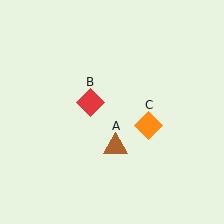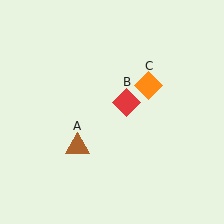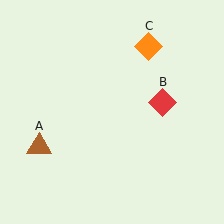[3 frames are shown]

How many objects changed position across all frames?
3 objects changed position: brown triangle (object A), red diamond (object B), orange diamond (object C).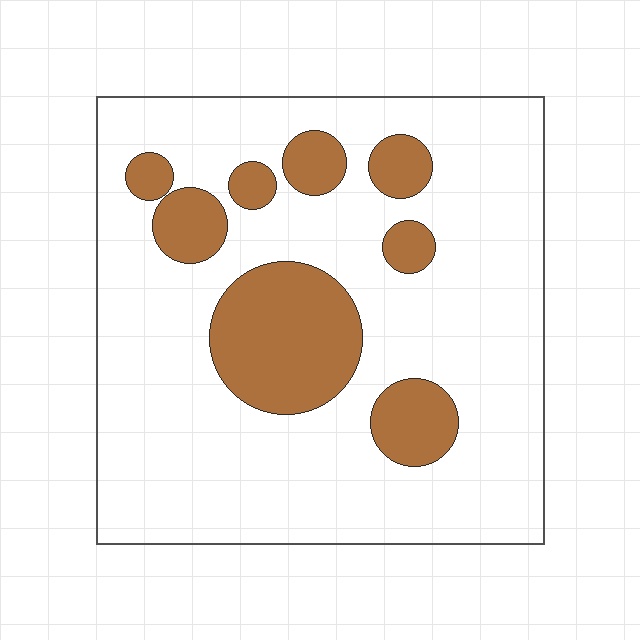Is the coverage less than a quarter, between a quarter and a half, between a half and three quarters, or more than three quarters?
Less than a quarter.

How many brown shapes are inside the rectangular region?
8.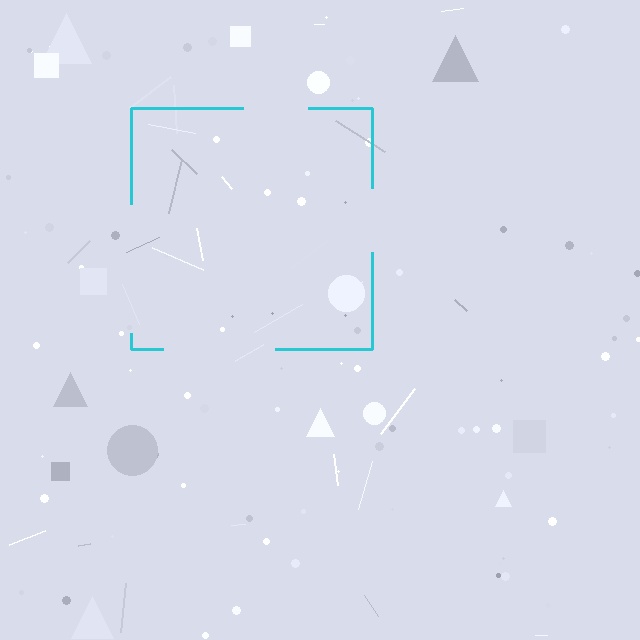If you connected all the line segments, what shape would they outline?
They would outline a square.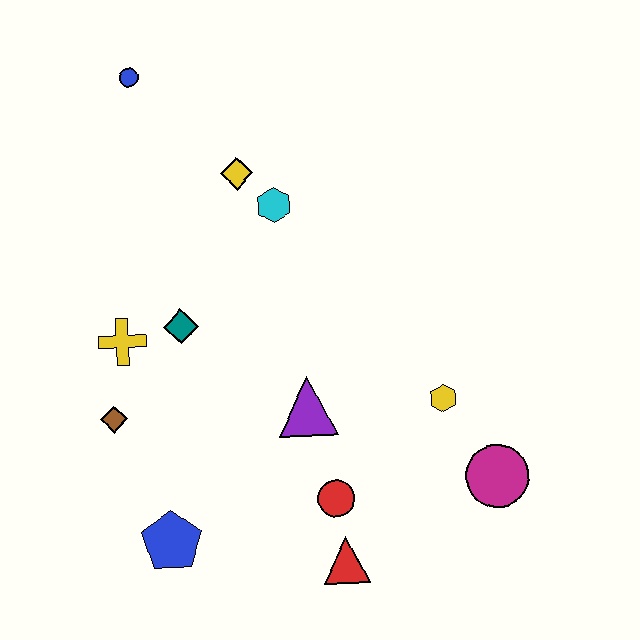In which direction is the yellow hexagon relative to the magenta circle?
The yellow hexagon is above the magenta circle.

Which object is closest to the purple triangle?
The red circle is closest to the purple triangle.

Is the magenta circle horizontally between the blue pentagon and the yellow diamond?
No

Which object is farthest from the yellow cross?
The magenta circle is farthest from the yellow cross.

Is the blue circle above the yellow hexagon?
Yes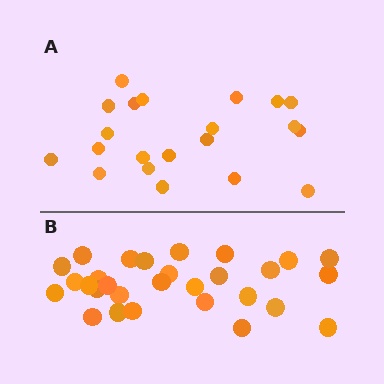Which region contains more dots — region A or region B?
Region B (the bottom region) has more dots.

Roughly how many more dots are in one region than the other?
Region B has roughly 8 or so more dots than region A.